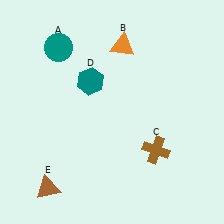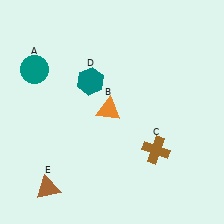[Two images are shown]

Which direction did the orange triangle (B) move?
The orange triangle (B) moved down.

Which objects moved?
The objects that moved are: the teal circle (A), the orange triangle (B).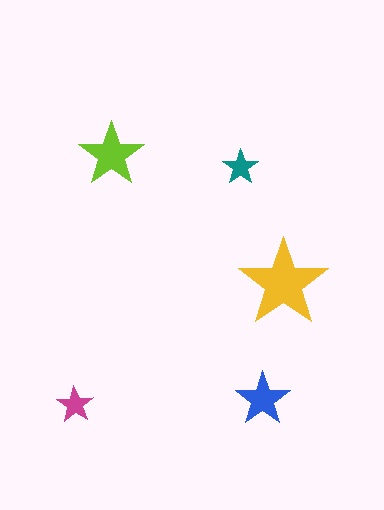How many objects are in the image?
There are 5 objects in the image.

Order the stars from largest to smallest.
the yellow one, the lime one, the blue one, the magenta one, the teal one.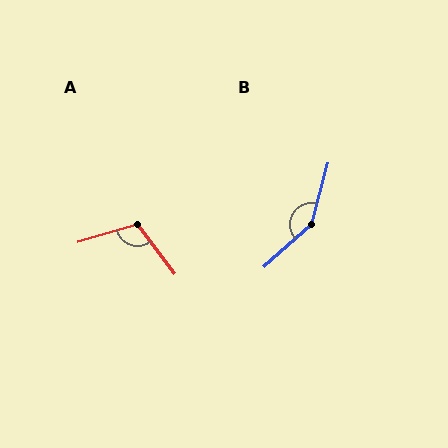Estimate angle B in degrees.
Approximately 147 degrees.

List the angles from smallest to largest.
A (111°), B (147°).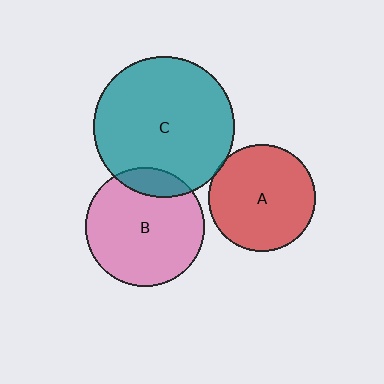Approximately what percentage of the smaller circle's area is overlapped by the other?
Approximately 15%.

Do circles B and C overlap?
Yes.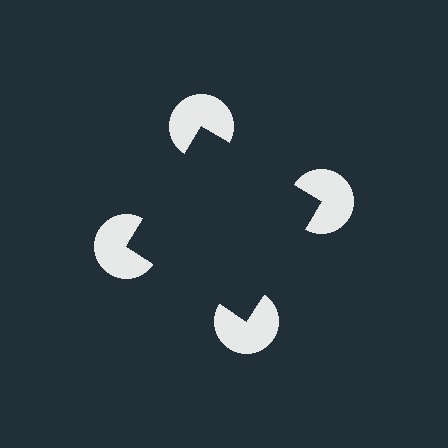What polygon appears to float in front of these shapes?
An illusory square — its edges are inferred from the aligned wedge cuts in the pac-man discs, not physically drawn.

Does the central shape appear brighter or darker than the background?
It typically appears slightly darker than the background, even though no actual brightness change is drawn.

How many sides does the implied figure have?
4 sides.